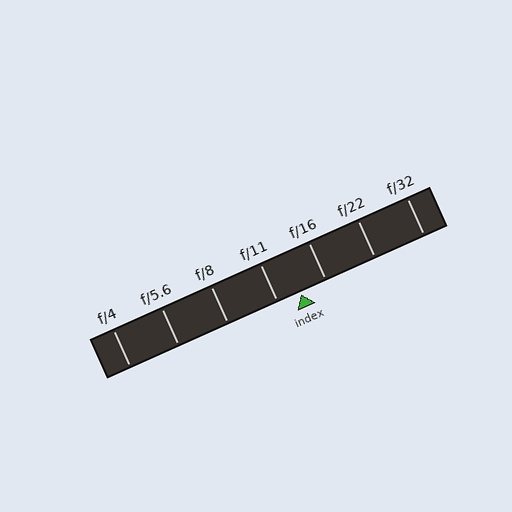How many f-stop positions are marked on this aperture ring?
There are 7 f-stop positions marked.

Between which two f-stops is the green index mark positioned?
The index mark is between f/11 and f/16.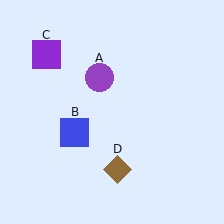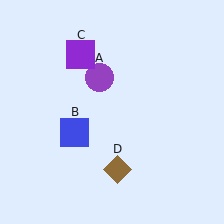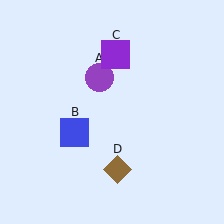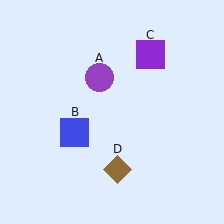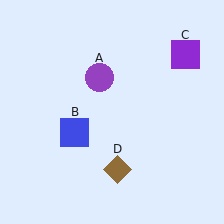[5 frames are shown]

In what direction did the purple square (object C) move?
The purple square (object C) moved right.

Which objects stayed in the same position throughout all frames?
Purple circle (object A) and blue square (object B) and brown diamond (object D) remained stationary.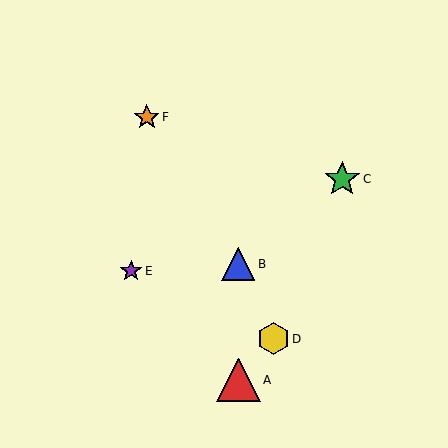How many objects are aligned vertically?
2 objects (A, B) are aligned vertically.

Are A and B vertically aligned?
Yes, both are at x≈238.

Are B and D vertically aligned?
No, B is at x≈238 and D is at x≈273.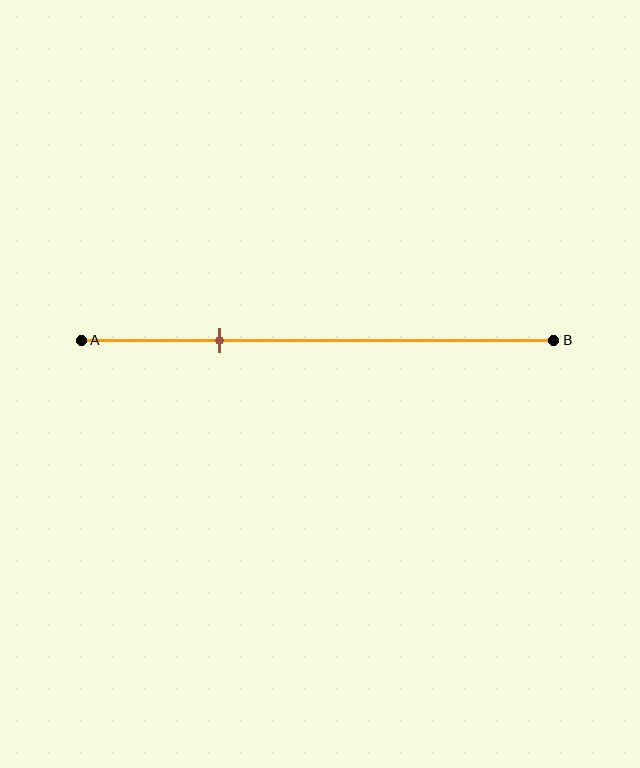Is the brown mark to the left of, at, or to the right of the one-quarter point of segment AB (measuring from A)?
The brown mark is to the right of the one-quarter point of segment AB.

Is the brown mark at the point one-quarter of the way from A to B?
No, the mark is at about 30% from A, not at the 25% one-quarter point.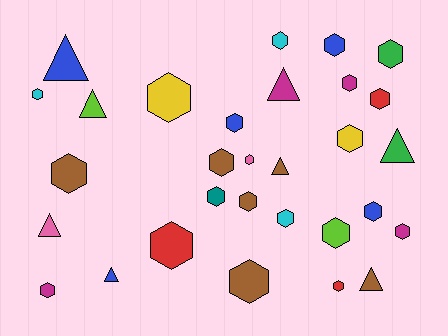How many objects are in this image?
There are 30 objects.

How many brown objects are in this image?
There are 6 brown objects.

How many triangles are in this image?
There are 8 triangles.